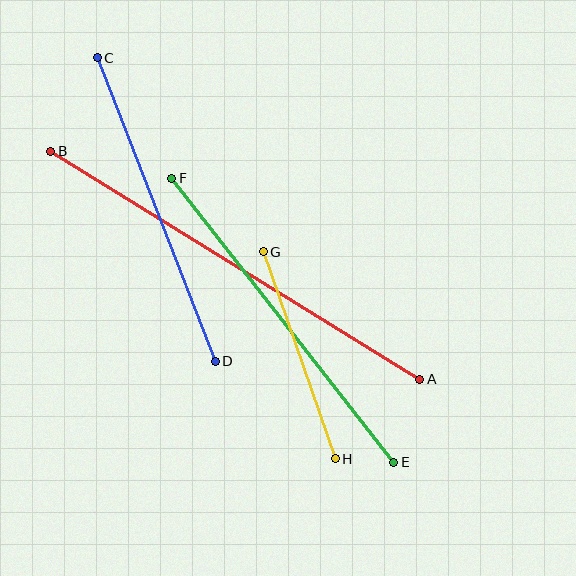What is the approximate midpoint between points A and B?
The midpoint is at approximately (235, 265) pixels.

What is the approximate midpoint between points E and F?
The midpoint is at approximately (283, 320) pixels.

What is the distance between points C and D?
The distance is approximately 326 pixels.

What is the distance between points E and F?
The distance is approximately 360 pixels.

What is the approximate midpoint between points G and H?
The midpoint is at approximately (299, 355) pixels.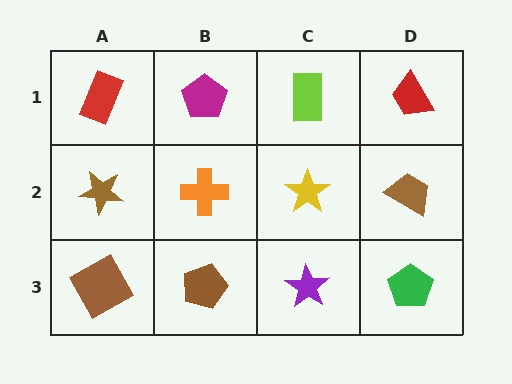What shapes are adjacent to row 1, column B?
An orange cross (row 2, column B), a red rectangle (row 1, column A), a lime rectangle (row 1, column C).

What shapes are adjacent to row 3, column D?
A brown trapezoid (row 2, column D), a purple star (row 3, column C).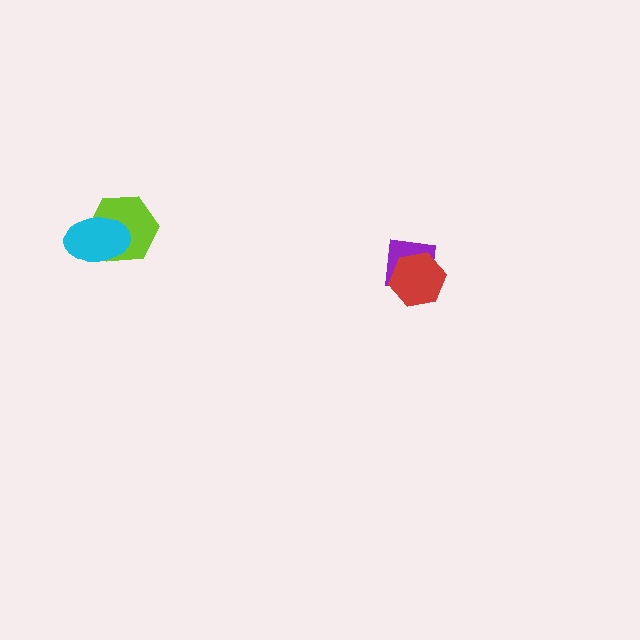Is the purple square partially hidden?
Yes, it is partially covered by another shape.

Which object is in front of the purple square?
The red hexagon is in front of the purple square.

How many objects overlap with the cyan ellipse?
1 object overlaps with the cyan ellipse.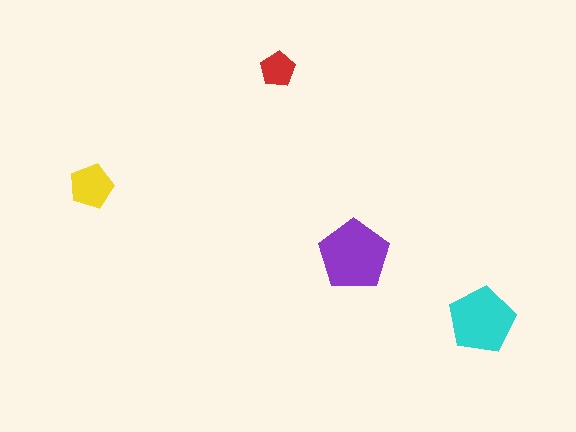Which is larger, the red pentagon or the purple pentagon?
The purple one.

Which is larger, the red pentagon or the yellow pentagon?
The yellow one.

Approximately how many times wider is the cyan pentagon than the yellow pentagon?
About 1.5 times wider.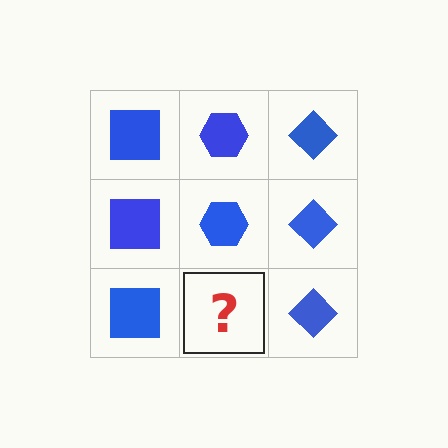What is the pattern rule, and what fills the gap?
The rule is that each column has a consistent shape. The gap should be filled with a blue hexagon.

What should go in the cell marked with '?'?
The missing cell should contain a blue hexagon.